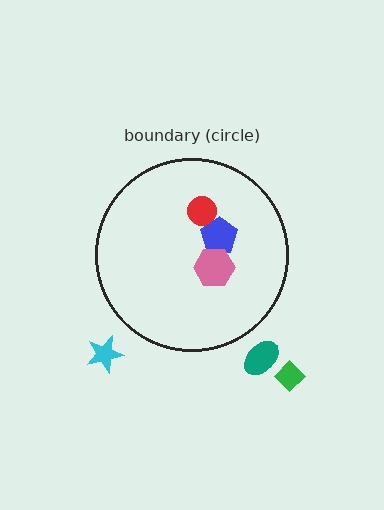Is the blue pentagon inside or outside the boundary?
Inside.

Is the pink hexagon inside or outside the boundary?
Inside.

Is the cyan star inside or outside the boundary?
Outside.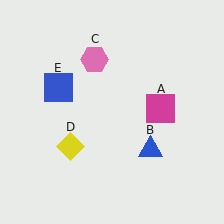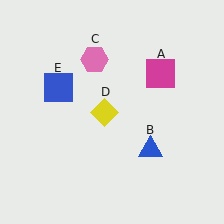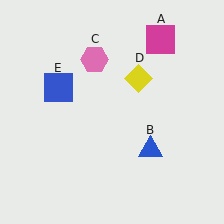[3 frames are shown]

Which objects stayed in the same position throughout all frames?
Blue triangle (object B) and pink hexagon (object C) and blue square (object E) remained stationary.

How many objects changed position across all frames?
2 objects changed position: magenta square (object A), yellow diamond (object D).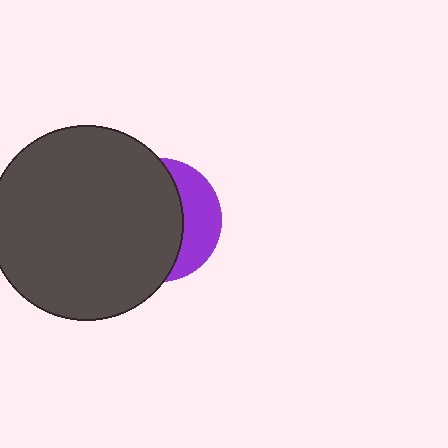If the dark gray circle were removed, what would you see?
You would see the complete purple circle.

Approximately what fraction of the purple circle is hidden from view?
Roughly 67% of the purple circle is hidden behind the dark gray circle.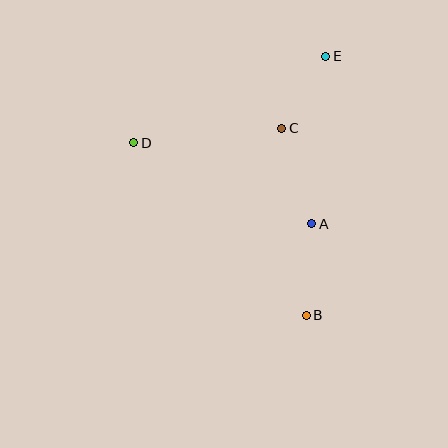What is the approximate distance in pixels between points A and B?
The distance between A and B is approximately 92 pixels.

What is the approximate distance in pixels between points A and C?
The distance between A and C is approximately 100 pixels.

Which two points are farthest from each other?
Points B and E are farthest from each other.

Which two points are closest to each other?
Points C and E are closest to each other.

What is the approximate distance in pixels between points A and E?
The distance between A and E is approximately 168 pixels.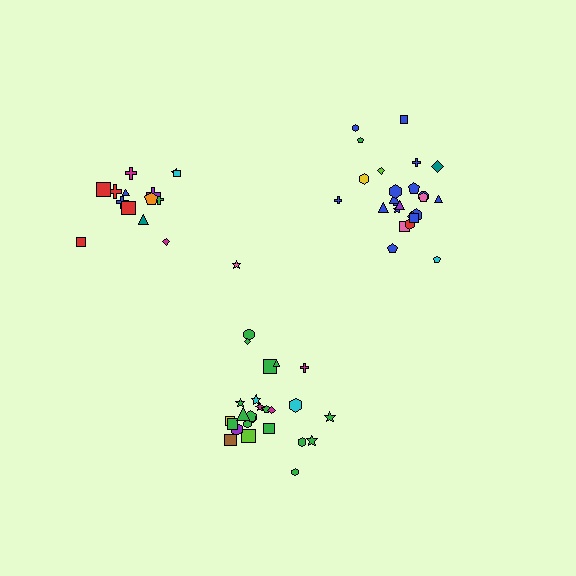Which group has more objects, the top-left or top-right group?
The top-right group.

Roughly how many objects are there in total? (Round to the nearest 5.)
Roughly 65 objects in total.